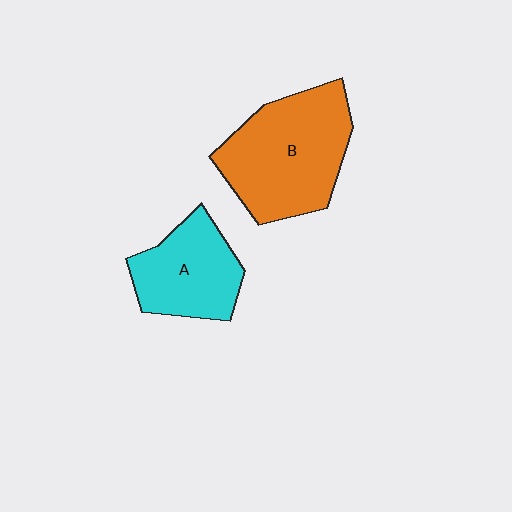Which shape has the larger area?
Shape B (orange).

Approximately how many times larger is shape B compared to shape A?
Approximately 1.5 times.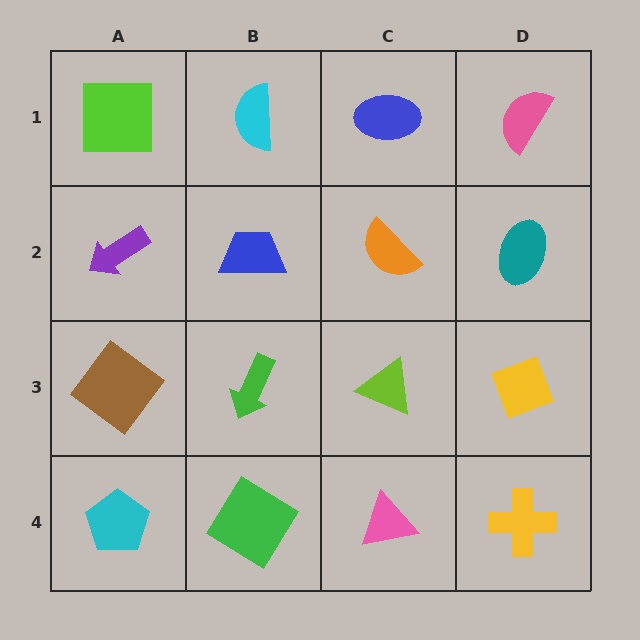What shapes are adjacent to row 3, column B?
A blue trapezoid (row 2, column B), a green diamond (row 4, column B), a brown diamond (row 3, column A), a lime triangle (row 3, column C).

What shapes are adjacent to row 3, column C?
An orange semicircle (row 2, column C), a pink triangle (row 4, column C), a green arrow (row 3, column B), a yellow diamond (row 3, column D).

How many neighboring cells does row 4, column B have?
3.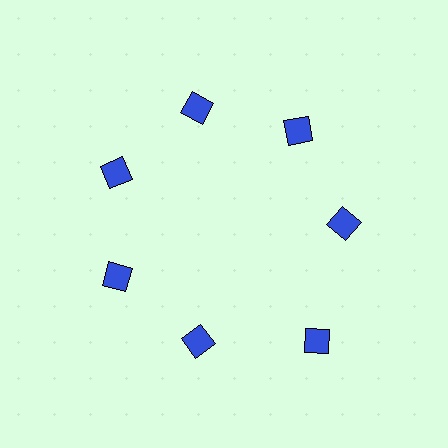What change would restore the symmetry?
The symmetry would be restored by moving it inward, back onto the ring so that all 7 squares sit at equal angles and equal distance from the center.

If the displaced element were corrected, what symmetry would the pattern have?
It would have 7-fold rotational symmetry — the pattern would map onto itself every 51 degrees.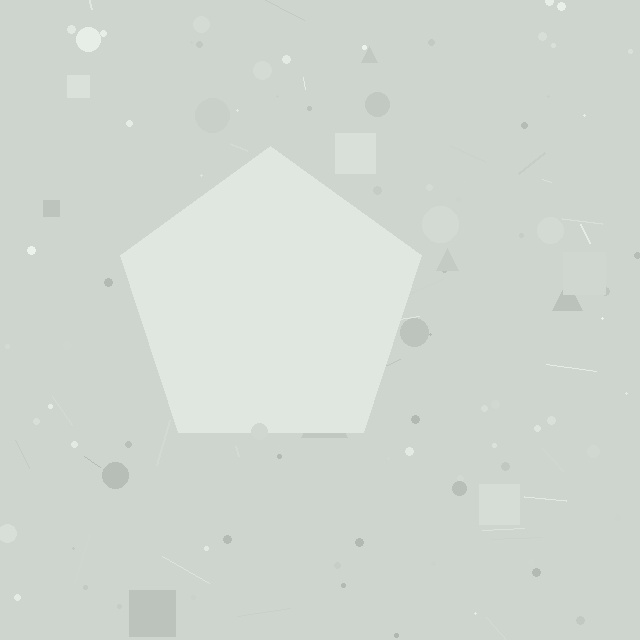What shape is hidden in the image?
A pentagon is hidden in the image.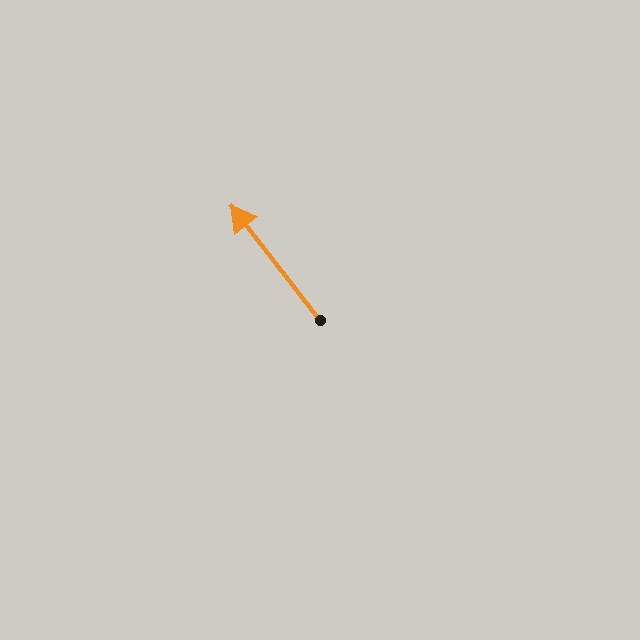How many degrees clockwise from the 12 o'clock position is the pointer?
Approximately 322 degrees.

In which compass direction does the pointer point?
Northwest.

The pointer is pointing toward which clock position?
Roughly 11 o'clock.